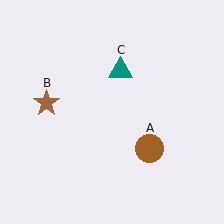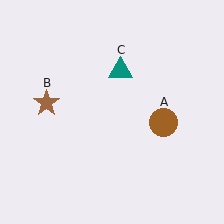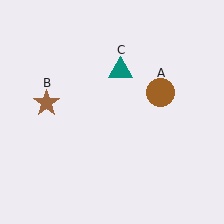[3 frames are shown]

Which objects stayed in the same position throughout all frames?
Brown star (object B) and teal triangle (object C) remained stationary.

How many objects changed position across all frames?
1 object changed position: brown circle (object A).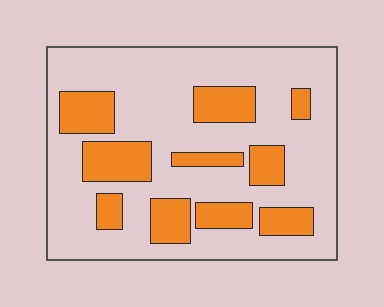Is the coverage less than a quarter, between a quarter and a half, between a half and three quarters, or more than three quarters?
Between a quarter and a half.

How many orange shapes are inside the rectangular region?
10.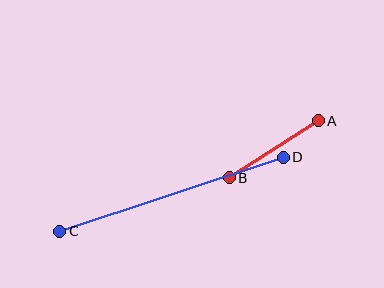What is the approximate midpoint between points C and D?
The midpoint is at approximately (171, 194) pixels.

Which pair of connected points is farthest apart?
Points C and D are farthest apart.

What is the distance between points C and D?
The distance is approximately 236 pixels.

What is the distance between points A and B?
The distance is approximately 106 pixels.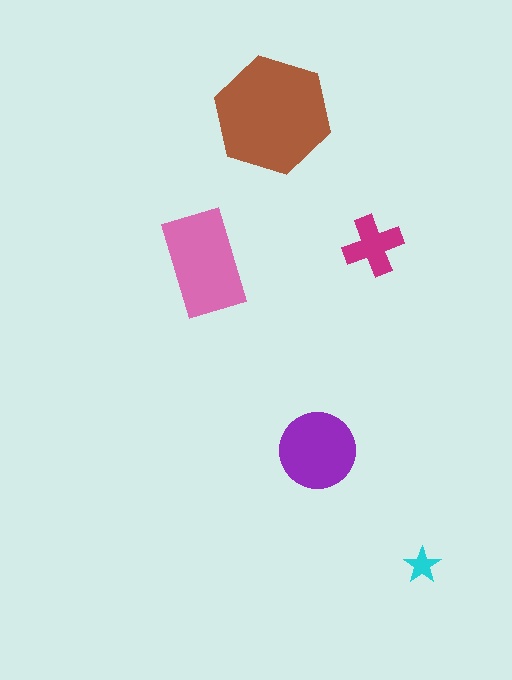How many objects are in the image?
There are 5 objects in the image.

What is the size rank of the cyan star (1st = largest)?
5th.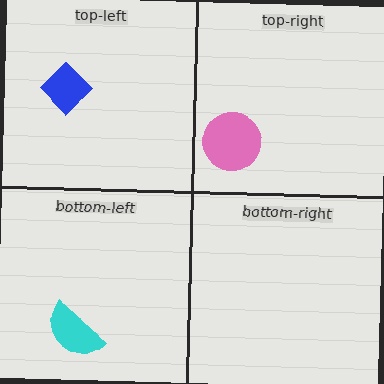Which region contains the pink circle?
The top-right region.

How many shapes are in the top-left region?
1.